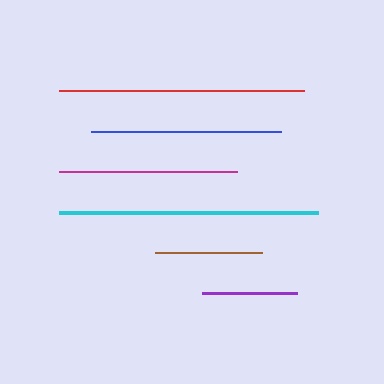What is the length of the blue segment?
The blue segment is approximately 190 pixels long.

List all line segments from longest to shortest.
From longest to shortest: cyan, red, blue, magenta, brown, purple.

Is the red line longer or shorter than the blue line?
The red line is longer than the blue line.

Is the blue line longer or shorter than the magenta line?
The blue line is longer than the magenta line.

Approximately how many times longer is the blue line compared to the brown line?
The blue line is approximately 1.8 times the length of the brown line.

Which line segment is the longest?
The cyan line is the longest at approximately 259 pixels.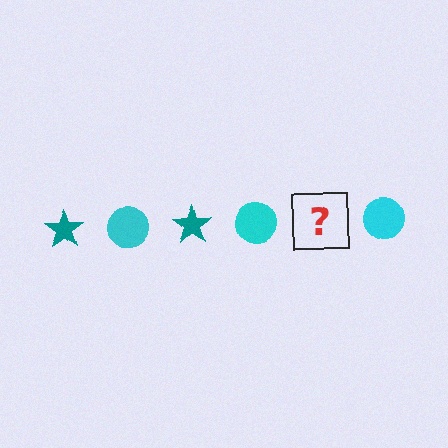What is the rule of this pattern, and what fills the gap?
The rule is that the pattern alternates between teal star and cyan circle. The gap should be filled with a teal star.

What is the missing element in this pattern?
The missing element is a teal star.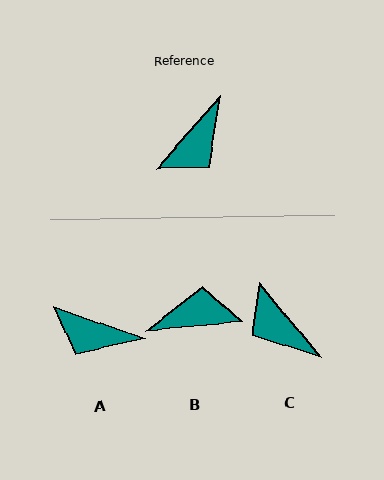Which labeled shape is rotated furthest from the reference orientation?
B, about 137 degrees away.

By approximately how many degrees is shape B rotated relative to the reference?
Approximately 137 degrees counter-clockwise.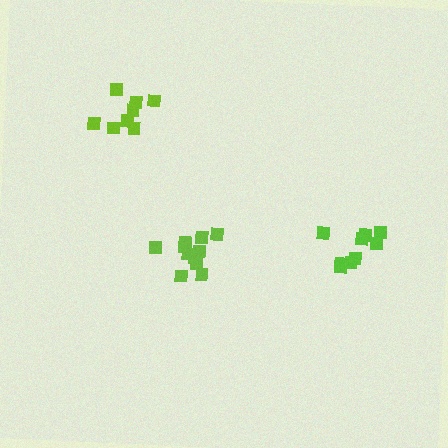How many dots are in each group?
Group 1: 11 dots, Group 2: 9 dots, Group 3: 8 dots (28 total).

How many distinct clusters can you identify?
There are 3 distinct clusters.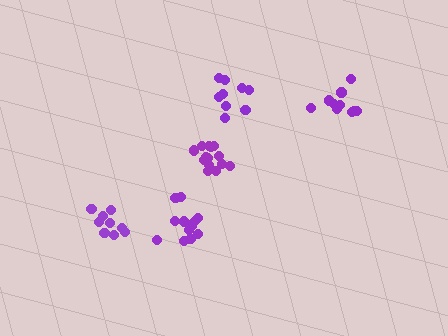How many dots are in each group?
Group 1: 10 dots, Group 2: 9 dots, Group 3: 9 dots, Group 4: 13 dots, Group 5: 14 dots (55 total).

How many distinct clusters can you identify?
There are 5 distinct clusters.